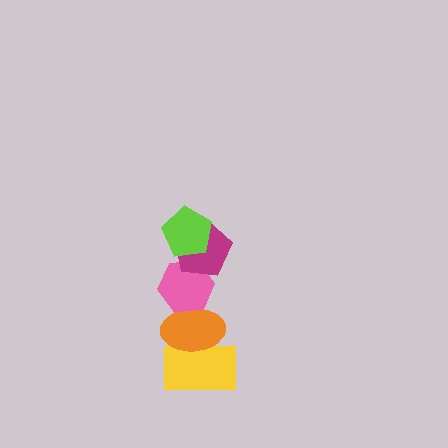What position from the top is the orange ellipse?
The orange ellipse is 4th from the top.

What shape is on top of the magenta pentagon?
The lime pentagon is on top of the magenta pentagon.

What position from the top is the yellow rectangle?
The yellow rectangle is 5th from the top.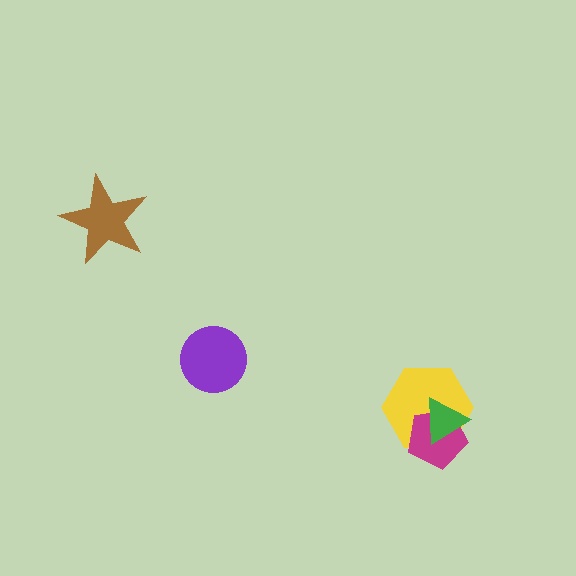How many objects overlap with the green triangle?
2 objects overlap with the green triangle.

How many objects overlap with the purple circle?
0 objects overlap with the purple circle.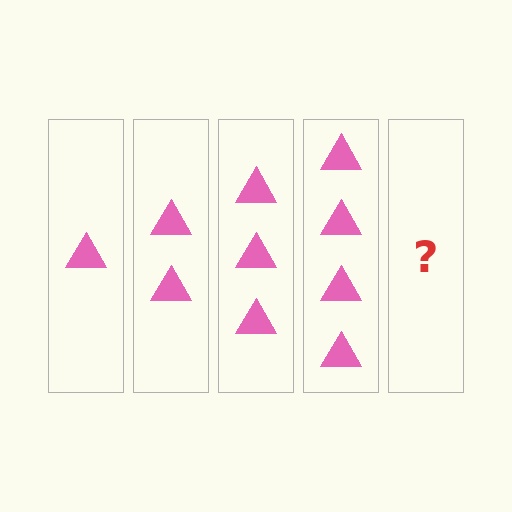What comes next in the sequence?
The next element should be 5 triangles.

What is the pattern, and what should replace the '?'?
The pattern is that each step adds one more triangle. The '?' should be 5 triangles.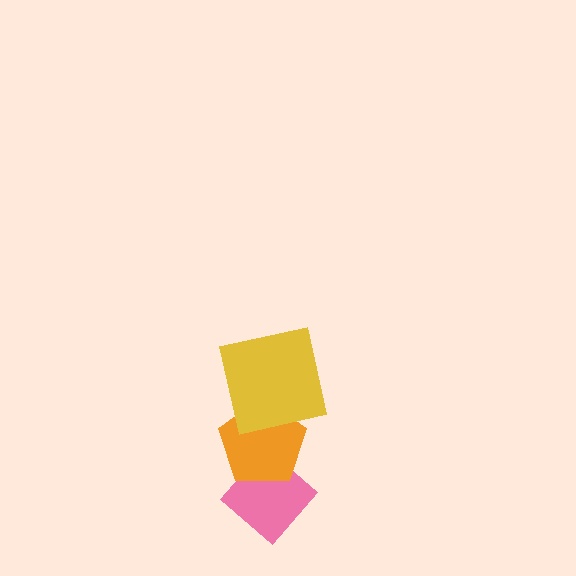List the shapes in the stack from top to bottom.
From top to bottom: the yellow square, the orange pentagon, the pink diamond.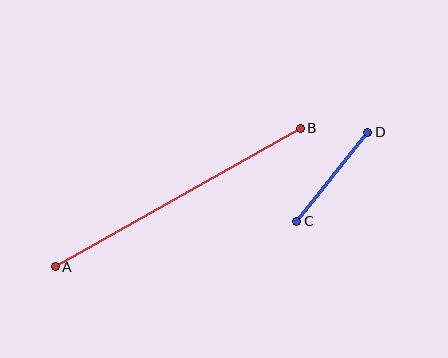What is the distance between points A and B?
The distance is approximately 282 pixels.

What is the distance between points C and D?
The distance is approximately 114 pixels.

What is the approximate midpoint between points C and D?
The midpoint is at approximately (332, 177) pixels.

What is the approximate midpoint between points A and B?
The midpoint is at approximately (178, 197) pixels.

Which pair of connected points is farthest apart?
Points A and B are farthest apart.